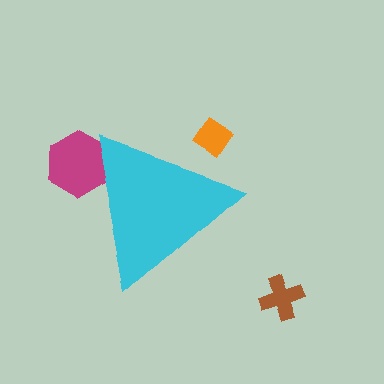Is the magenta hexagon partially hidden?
Yes, the magenta hexagon is partially hidden behind the cyan triangle.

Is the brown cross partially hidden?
No, the brown cross is fully visible.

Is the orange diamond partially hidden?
Yes, the orange diamond is partially hidden behind the cyan triangle.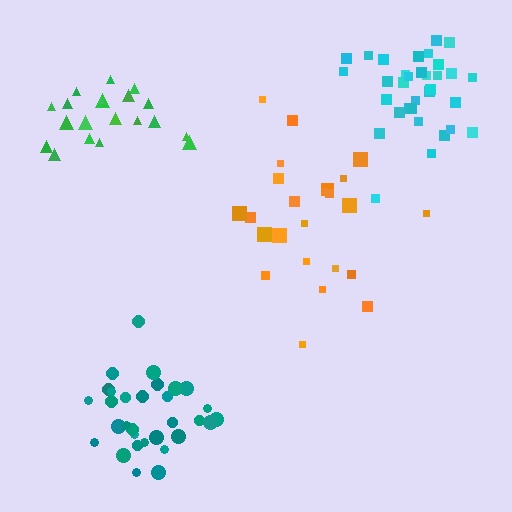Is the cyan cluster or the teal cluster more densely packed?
Cyan.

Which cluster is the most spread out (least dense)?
Orange.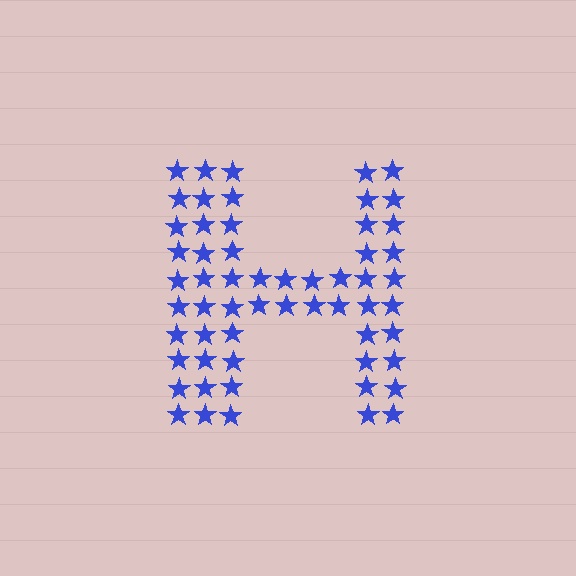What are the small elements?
The small elements are stars.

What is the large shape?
The large shape is the letter H.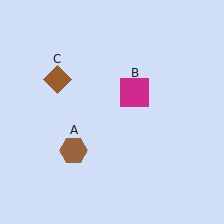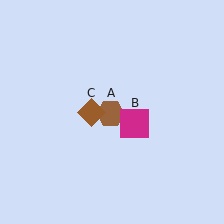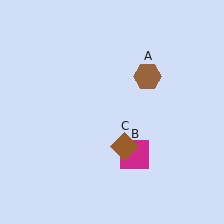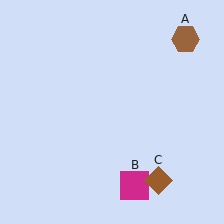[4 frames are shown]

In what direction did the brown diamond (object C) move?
The brown diamond (object C) moved down and to the right.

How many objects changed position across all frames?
3 objects changed position: brown hexagon (object A), magenta square (object B), brown diamond (object C).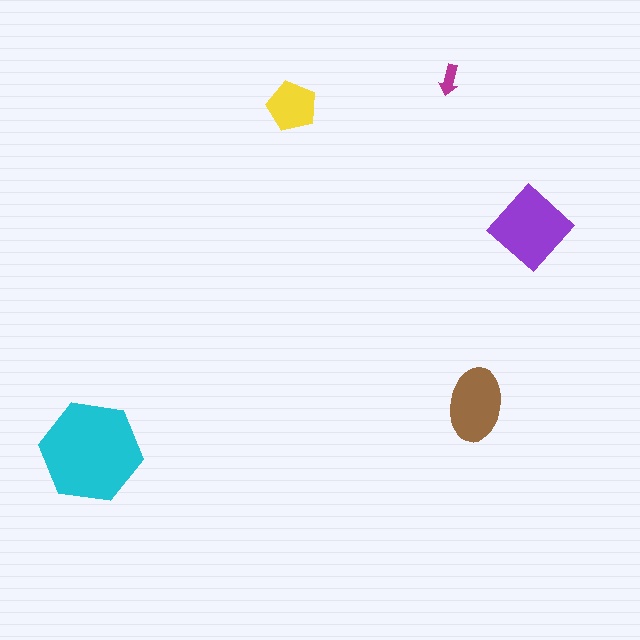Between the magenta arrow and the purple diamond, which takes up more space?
The purple diamond.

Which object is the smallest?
The magenta arrow.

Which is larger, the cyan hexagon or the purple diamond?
The cyan hexagon.